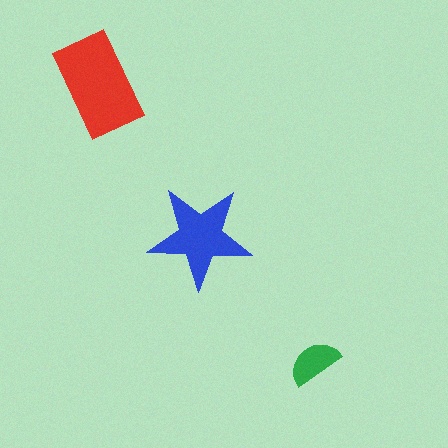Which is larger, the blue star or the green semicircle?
The blue star.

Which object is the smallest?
The green semicircle.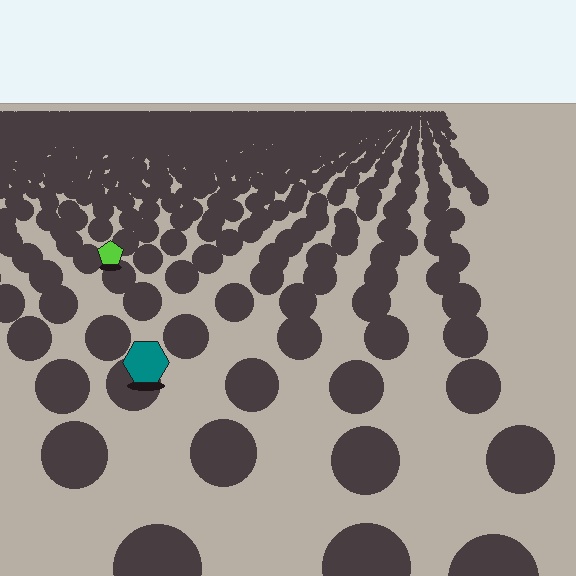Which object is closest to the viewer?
The teal hexagon is closest. The texture marks near it are larger and more spread out.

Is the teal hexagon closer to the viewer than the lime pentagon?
Yes. The teal hexagon is closer — you can tell from the texture gradient: the ground texture is coarser near it.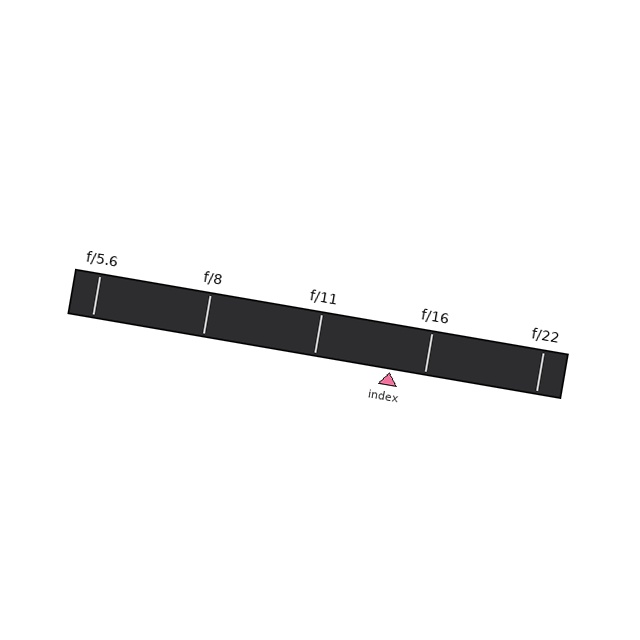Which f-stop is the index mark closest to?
The index mark is closest to f/16.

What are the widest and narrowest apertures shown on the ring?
The widest aperture shown is f/5.6 and the narrowest is f/22.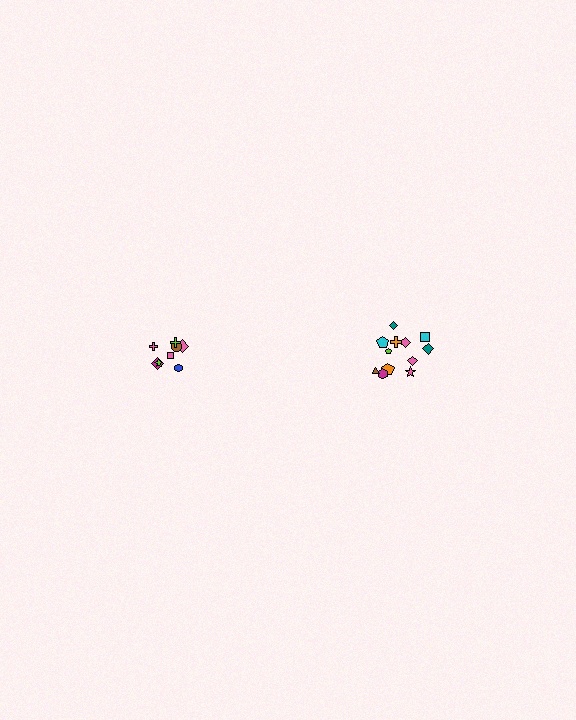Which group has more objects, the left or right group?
The right group.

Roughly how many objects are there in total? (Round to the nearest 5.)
Roughly 20 objects in total.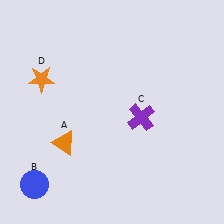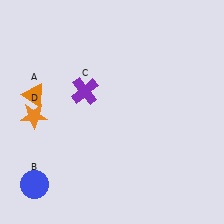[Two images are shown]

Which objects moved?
The objects that moved are: the orange triangle (A), the purple cross (C), the orange star (D).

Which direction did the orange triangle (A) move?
The orange triangle (A) moved up.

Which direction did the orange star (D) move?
The orange star (D) moved down.